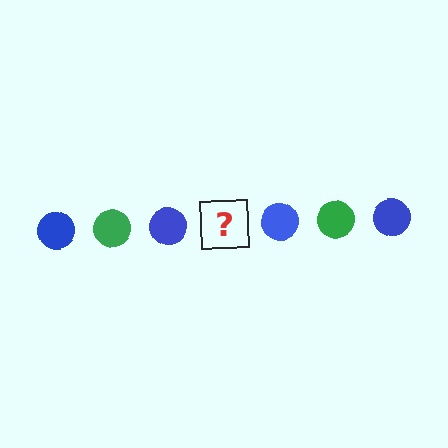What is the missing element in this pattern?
The missing element is a green circle.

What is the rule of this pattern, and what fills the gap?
The rule is that the pattern cycles through blue, green circles. The gap should be filled with a green circle.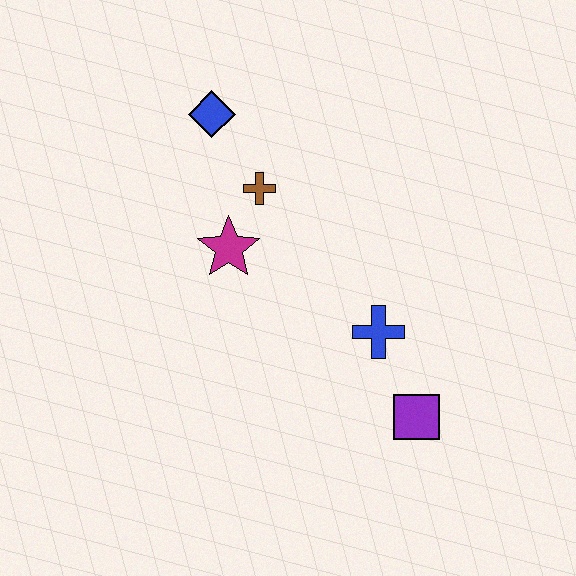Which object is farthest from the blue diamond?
The purple square is farthest from the blue diamond.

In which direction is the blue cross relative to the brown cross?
The blue cross is below the brown cross.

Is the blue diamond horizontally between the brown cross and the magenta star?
No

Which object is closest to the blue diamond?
The brown cross is closest to the blue diamond.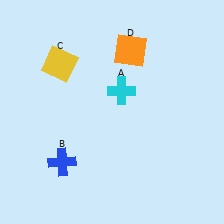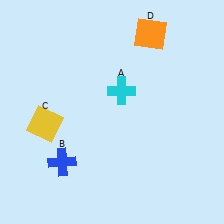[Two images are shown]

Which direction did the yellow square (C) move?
The yellow square (C) moved down.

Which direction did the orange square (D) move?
The orange square (D) moved right.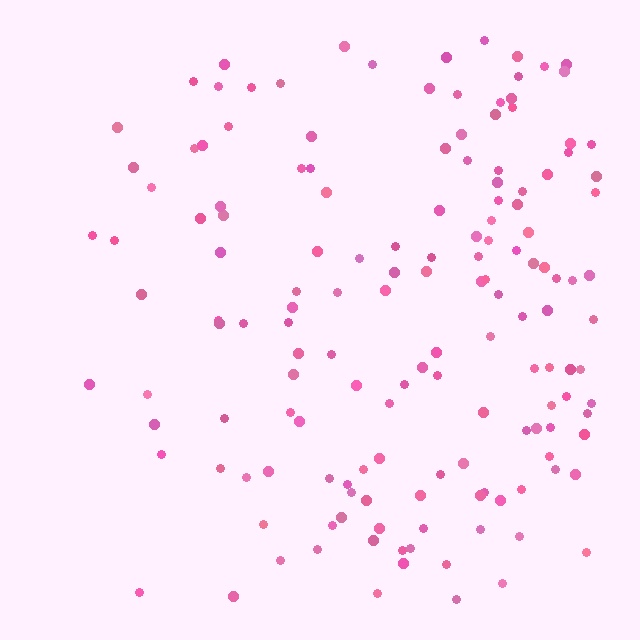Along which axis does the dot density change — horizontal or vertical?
Horizontal.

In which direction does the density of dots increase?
From left to right, with the right side densest.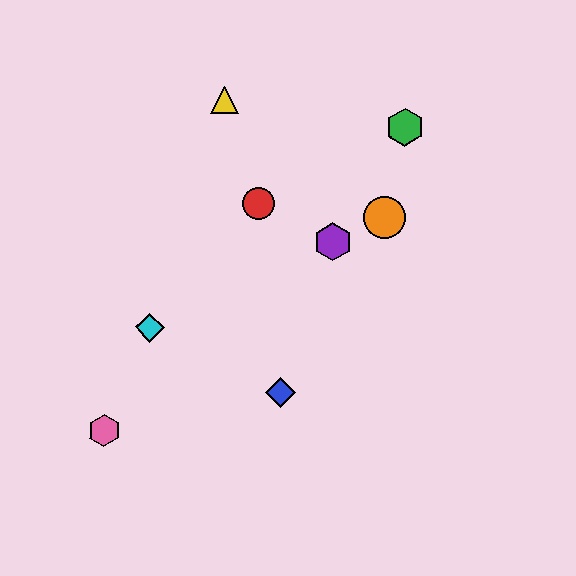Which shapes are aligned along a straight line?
The purple hexagon, the orange circle, the cyan diamond are aligned along a straight line.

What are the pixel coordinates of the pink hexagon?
The pink hexagon is at (104, 431).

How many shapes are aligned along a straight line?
3 shapes (the purple hexagon, the orange circle, the cyan diamond) are aligned along a straight line.